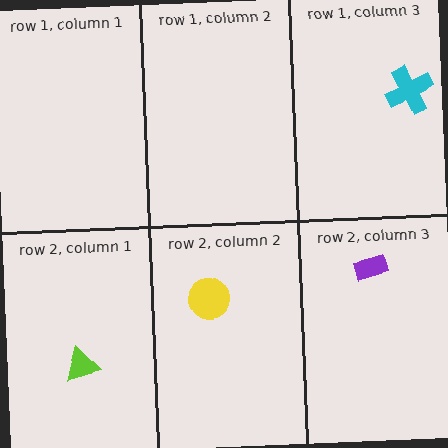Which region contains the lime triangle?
The row 2, column 1 region.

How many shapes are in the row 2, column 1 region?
1.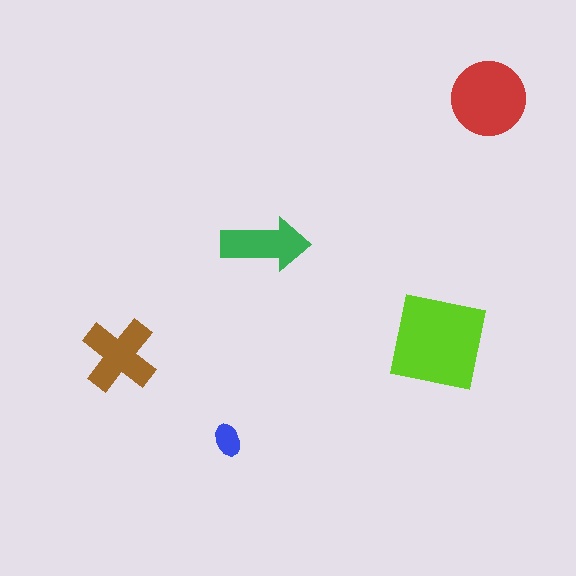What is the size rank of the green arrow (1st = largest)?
4th.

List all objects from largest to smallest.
The lime square, the red circle, the brown cross, the green arrow, the blue ellipse.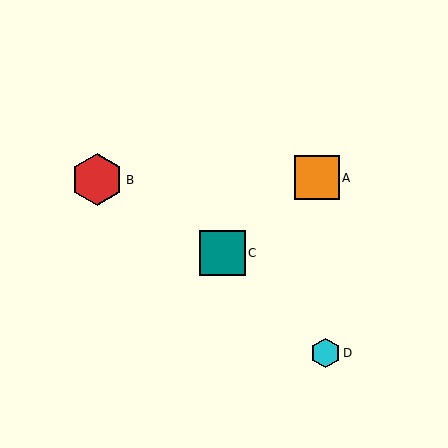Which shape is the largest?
The red hexagon (labeled B) is the largest.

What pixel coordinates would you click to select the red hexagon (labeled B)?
Click at (97, 180) to select the red hexagon B.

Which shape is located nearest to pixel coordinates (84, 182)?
The red hexagon (labeled B) at (97, 180) is nearest to that location.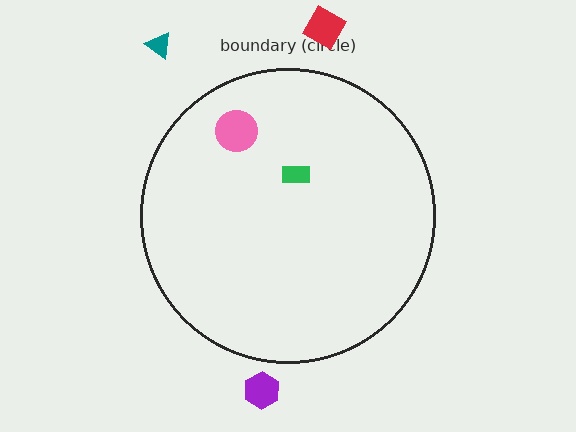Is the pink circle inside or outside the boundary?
Inside.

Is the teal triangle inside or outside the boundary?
Outside.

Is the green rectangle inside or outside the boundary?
Inside.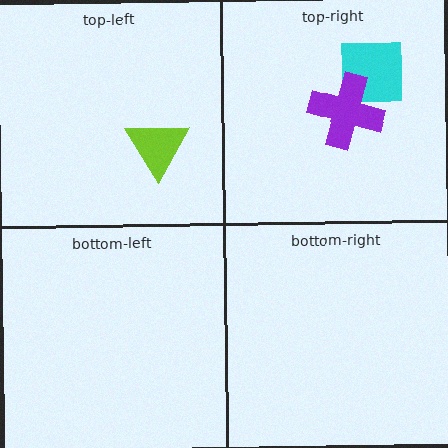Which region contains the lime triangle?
The top-left region.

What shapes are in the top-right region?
The cyan square, the purple cross.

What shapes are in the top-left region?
The lime triangle.